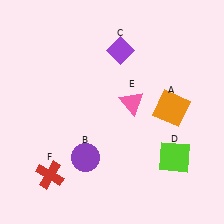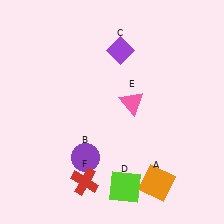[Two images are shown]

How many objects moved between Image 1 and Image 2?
3 objects moved between the two images.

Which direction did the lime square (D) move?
The lime square (D) moved left.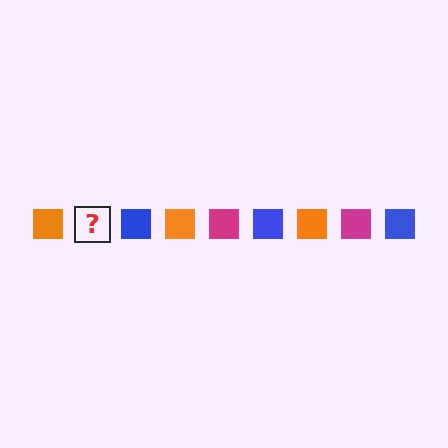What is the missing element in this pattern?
The missing element is a magenta square.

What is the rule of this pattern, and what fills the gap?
The rule is that the pattern cycles through orange, magenta, blue squares. The gap should be filled with a magenta square.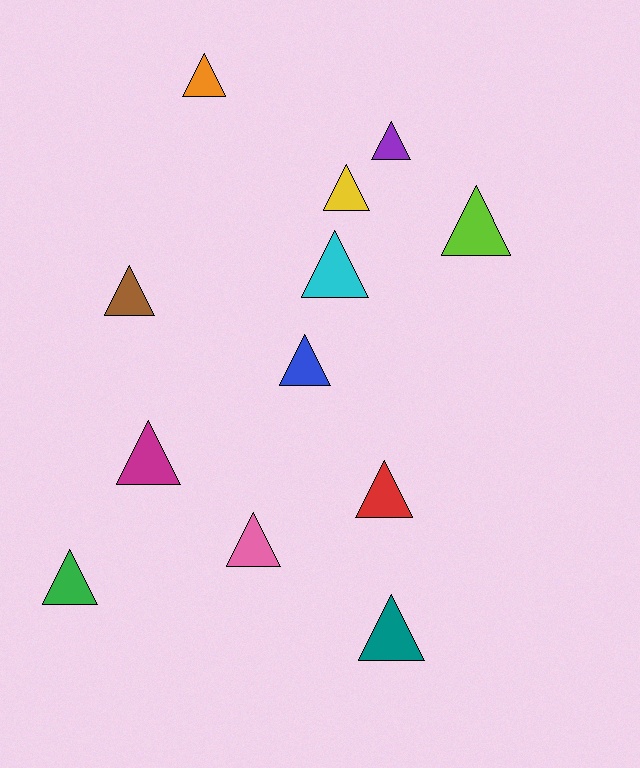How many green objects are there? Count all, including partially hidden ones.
There is 1 green object.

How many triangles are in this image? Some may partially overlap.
There are 12 triangles.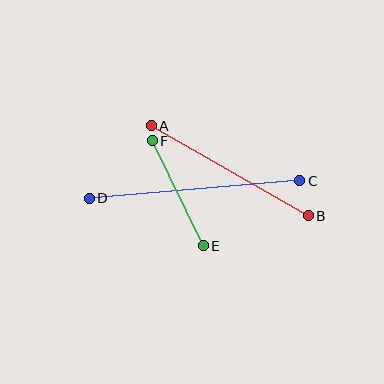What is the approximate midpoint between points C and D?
The midpoint is at approximately (194, 189) pixels.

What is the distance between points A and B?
The distance is approximately 181 pixels.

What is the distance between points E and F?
The distance is approximately 117 pixels.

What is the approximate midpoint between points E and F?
The midpoint is at approximately (178, 193) pixels.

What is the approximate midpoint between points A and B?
The midpoint is at approximately (230, 171) pixels.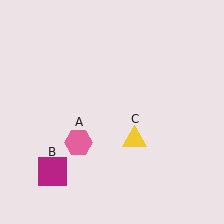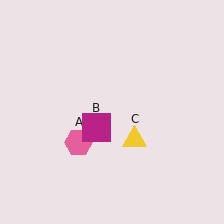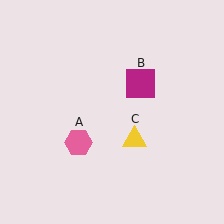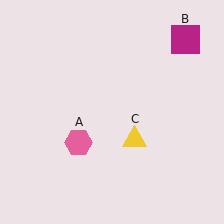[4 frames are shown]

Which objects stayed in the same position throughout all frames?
Pink hexagon (object A) and yellow triangle (object C) remained stationary.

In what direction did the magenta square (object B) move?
The magenta square (object B) moved up and to the right.